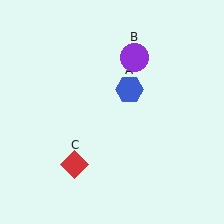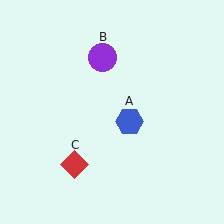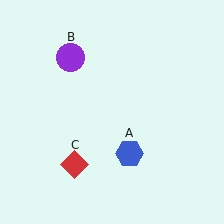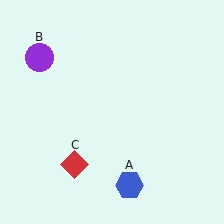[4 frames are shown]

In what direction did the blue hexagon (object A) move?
The blue hexagon (object A) moved down.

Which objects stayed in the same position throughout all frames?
Red diamond (object C) remained stationary.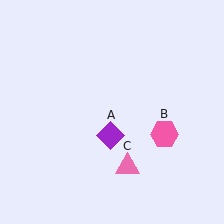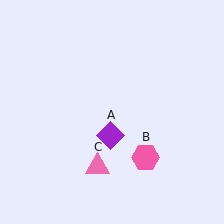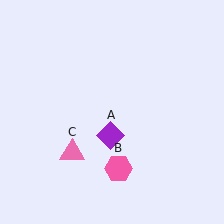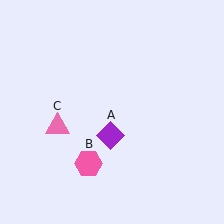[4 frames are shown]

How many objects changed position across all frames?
2 objects changed position: pink hexagon (object B), pink triangle (object C).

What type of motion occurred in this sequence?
The pink hexagon (object B), pink triangle (object C) rotated clockwise around the center of the scene.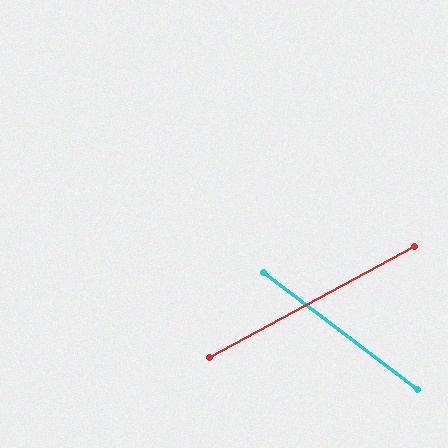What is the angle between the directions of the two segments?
Approximately 66 degrees.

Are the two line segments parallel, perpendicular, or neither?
Neither parallel nor perpendicular — they differ by about 66°.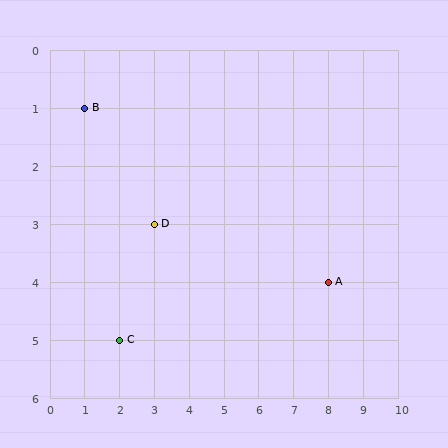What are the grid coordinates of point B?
Point B is at grid coordinates (1, 1).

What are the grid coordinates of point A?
Point A is at grid coordinates (8, 4).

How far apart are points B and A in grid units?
Points B and A are 7 columns and 3 rows apart (about 7.6 grid units diagonally).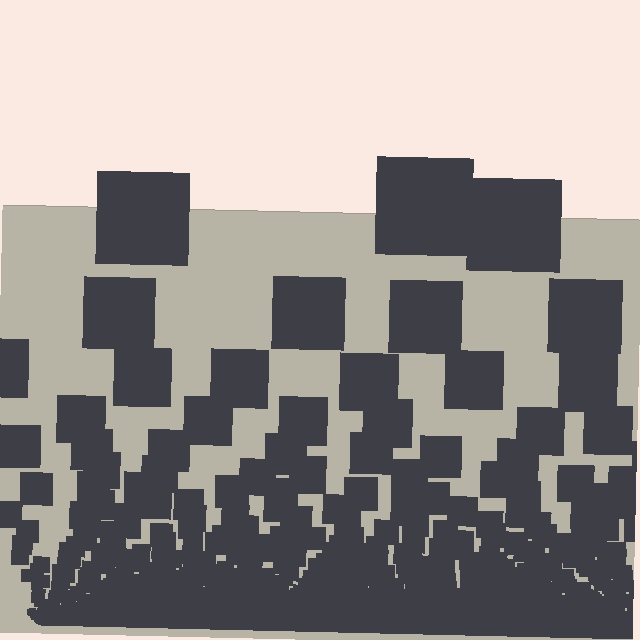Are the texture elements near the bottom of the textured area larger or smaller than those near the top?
Smaller. The gradient is inverted — elements near the bottom are smaller and denser.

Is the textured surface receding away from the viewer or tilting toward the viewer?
The surface appears to tilt toward the viewer. Texture elements get larger and sparser toward the top.